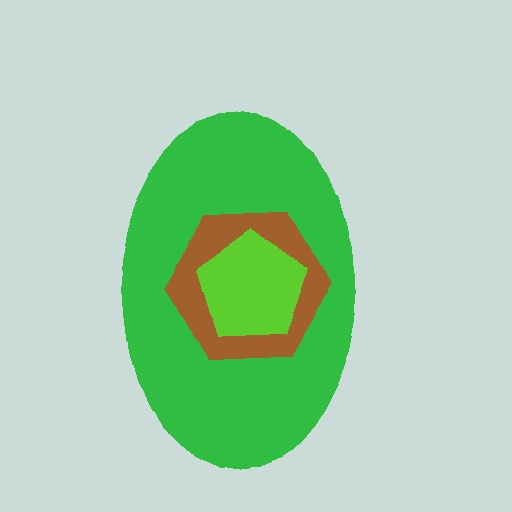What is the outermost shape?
The green ellipse.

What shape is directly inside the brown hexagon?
The lime pentagon.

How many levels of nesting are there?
3.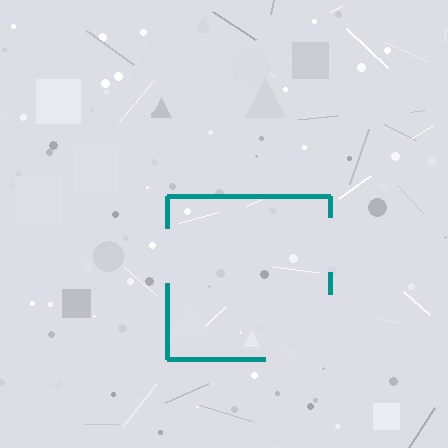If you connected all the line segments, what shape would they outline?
They would outline a square.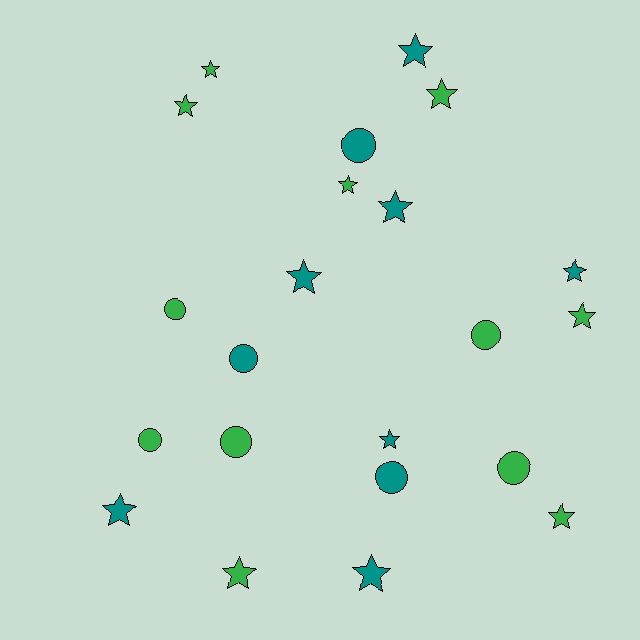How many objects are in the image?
There are 22 objects.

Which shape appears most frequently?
Star, with 14 objects.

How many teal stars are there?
There are 7 teal stars.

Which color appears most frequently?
Green, with 12 objects.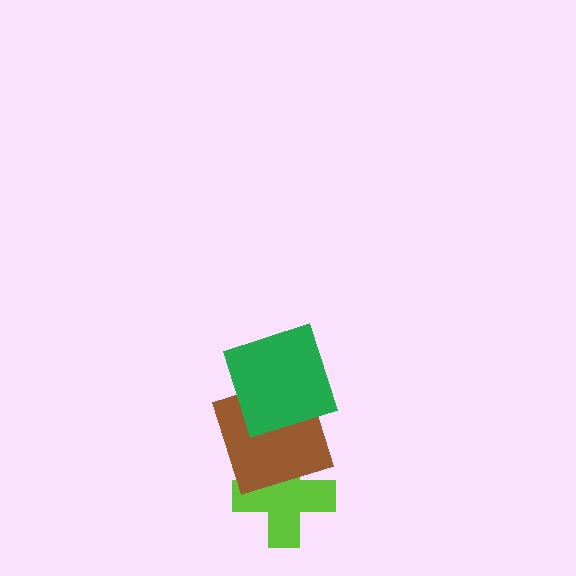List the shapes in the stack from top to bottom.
From top to bottom: the green square, the brown square, the lime cross.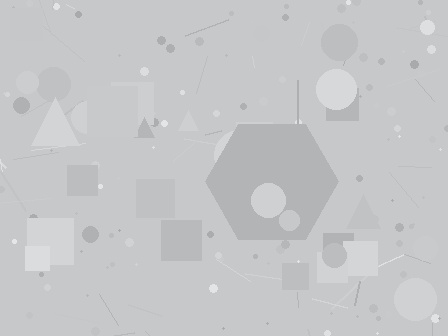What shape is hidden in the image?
A hexagon is hidden in the image.